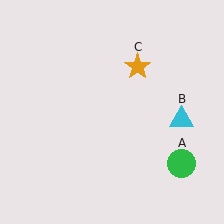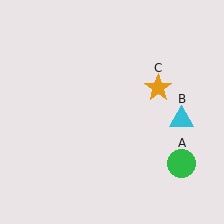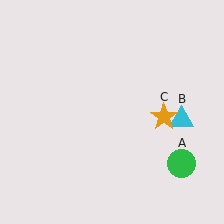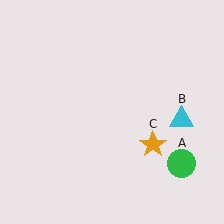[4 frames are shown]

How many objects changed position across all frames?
1 object changed position: orange star (object C).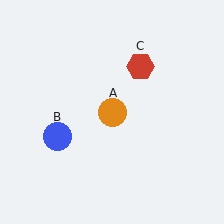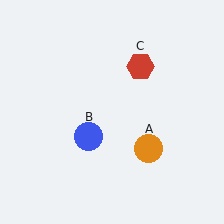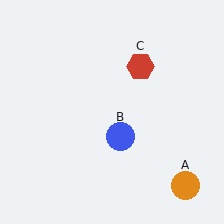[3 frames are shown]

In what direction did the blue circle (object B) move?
The blue circle (object B) moved right.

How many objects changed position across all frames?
2 objects changed position: orange circle (object A), blue circle (object B).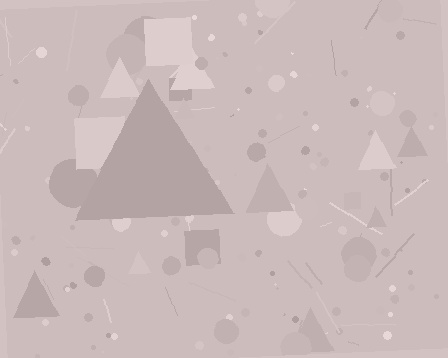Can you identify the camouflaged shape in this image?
The camouflaged shape is a triangle.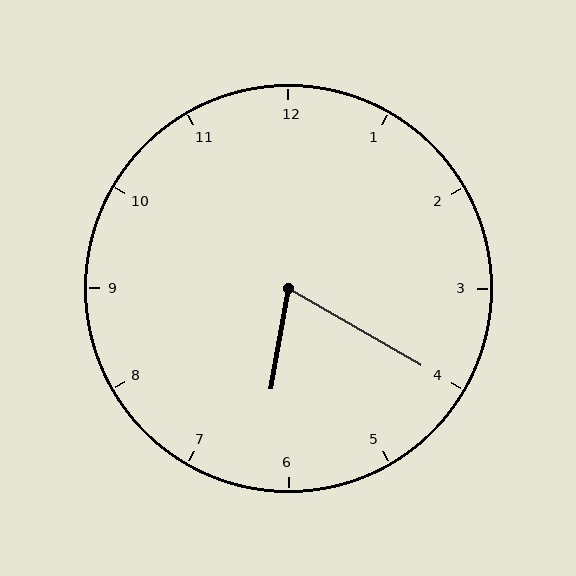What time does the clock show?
6:20.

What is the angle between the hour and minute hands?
Approximately 70 degrees.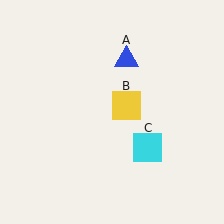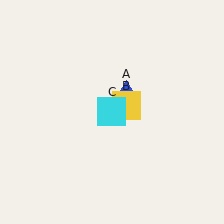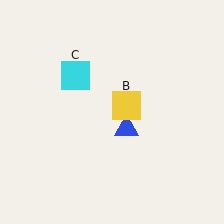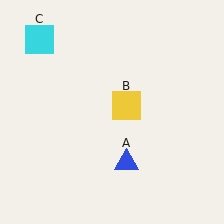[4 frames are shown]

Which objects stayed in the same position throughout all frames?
Yellow square (object B) remained stationary.